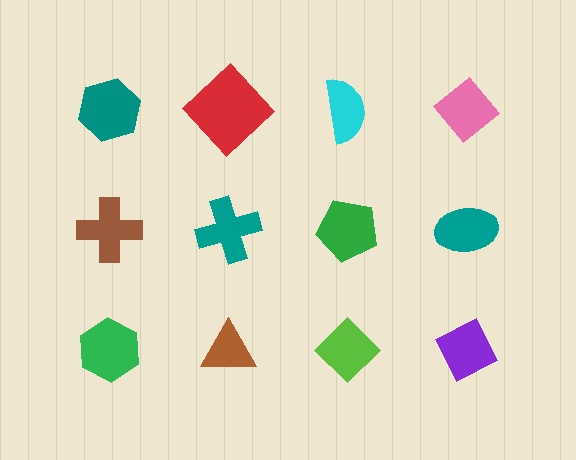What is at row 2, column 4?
A teal ellipse.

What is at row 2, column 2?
A teal cross.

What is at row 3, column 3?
A lime diamond.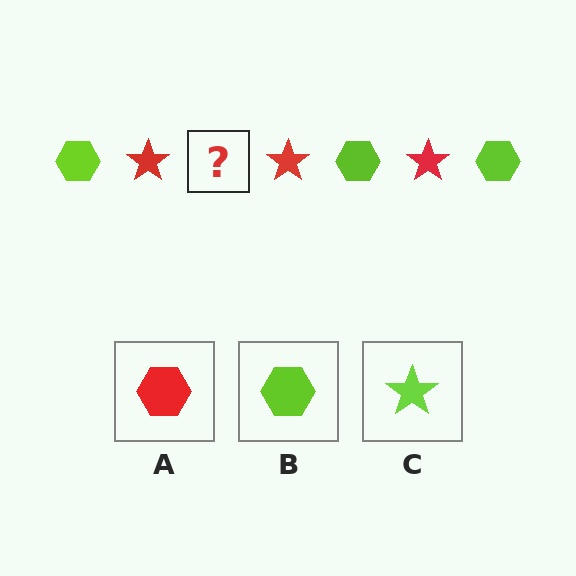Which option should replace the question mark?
Option B.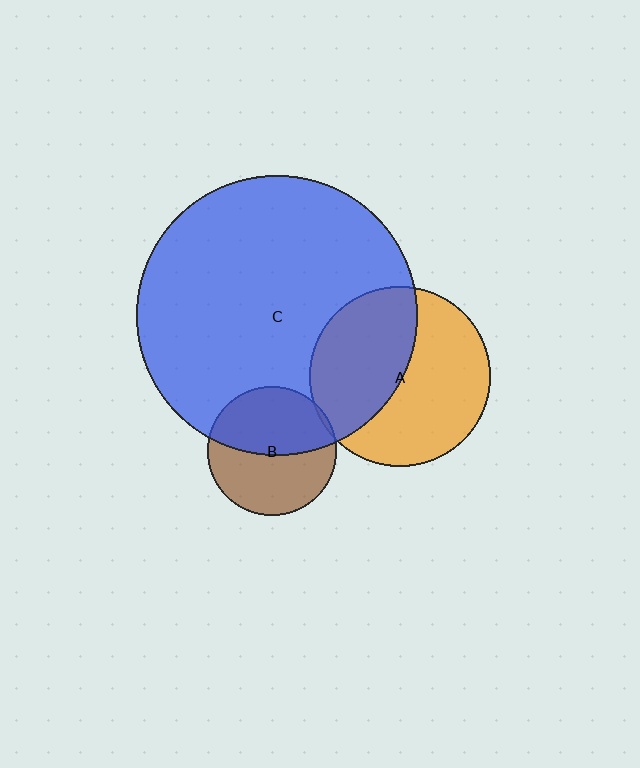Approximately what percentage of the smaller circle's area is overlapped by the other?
Approximately 45%.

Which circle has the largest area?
Circle C (blue).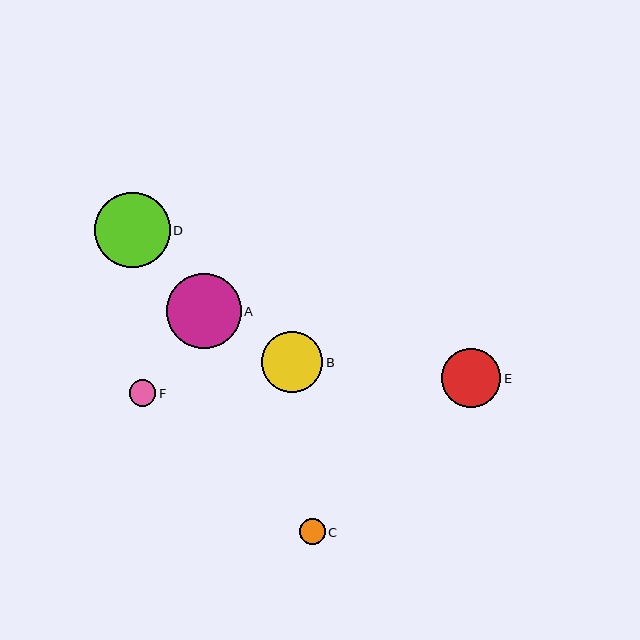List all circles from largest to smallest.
From largest to smallest: D, A, B, E, F, C.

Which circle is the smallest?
Circle C is the smallest with a size of approximately 26 pixels.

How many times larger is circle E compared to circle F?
Circle E is approximately 2.2 times the size of circle F.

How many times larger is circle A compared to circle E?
Circle A is approximately 1.3 times the size of circle E.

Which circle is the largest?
Circle D is the largest with a size of approximately 75 pixels.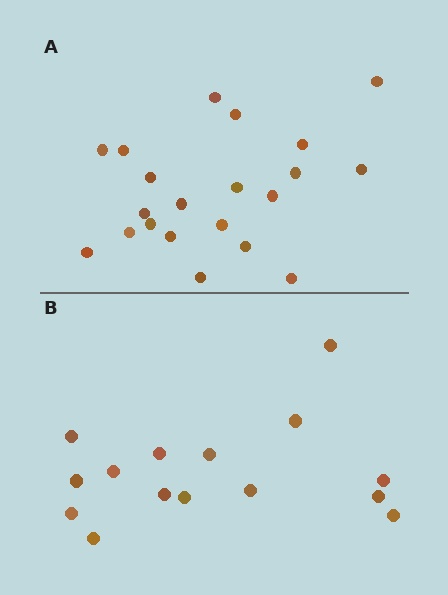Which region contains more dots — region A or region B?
Region A (the top region) has more dots.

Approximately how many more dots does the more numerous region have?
Region A has about 6 more dots than region B.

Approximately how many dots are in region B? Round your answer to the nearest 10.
About 20 dots. (The exact count is 15, which rounds to 20.)